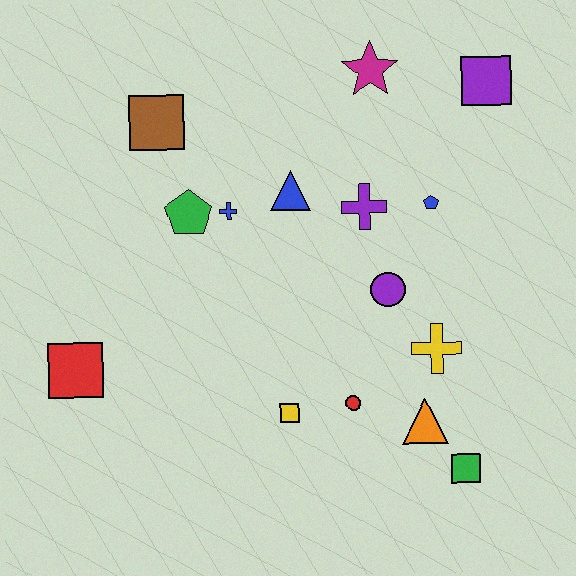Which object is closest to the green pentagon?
The blue cross is closest to the green pentagon.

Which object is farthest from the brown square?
The green square is farthest from the brown square.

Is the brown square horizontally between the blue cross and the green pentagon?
No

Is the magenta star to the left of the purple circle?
Yes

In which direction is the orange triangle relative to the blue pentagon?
The orange triangle is below the blue pentagon.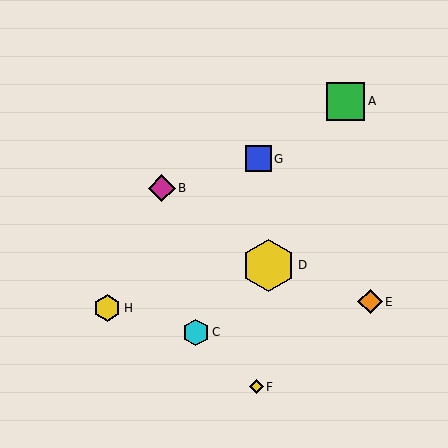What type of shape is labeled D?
Shape D is a yellow hexagon.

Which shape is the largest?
The yellow hexagon (labeled D) is the largest.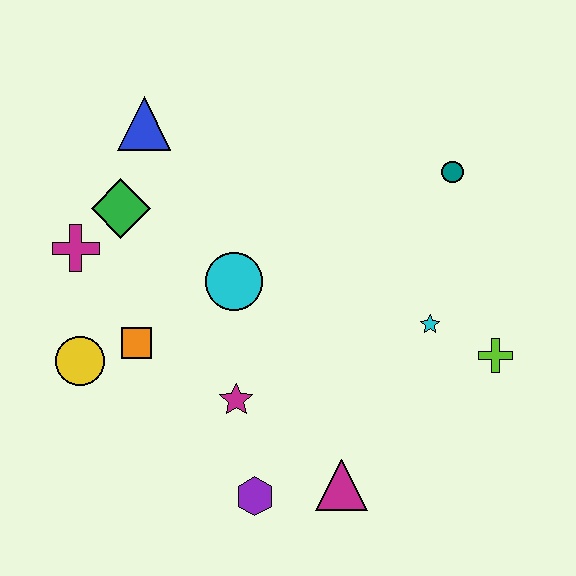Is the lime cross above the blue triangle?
No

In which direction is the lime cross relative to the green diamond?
The lime cross is to the right of the green diamond.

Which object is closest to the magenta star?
The purple hexagon is closest to the magenta star.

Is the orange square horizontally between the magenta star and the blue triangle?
No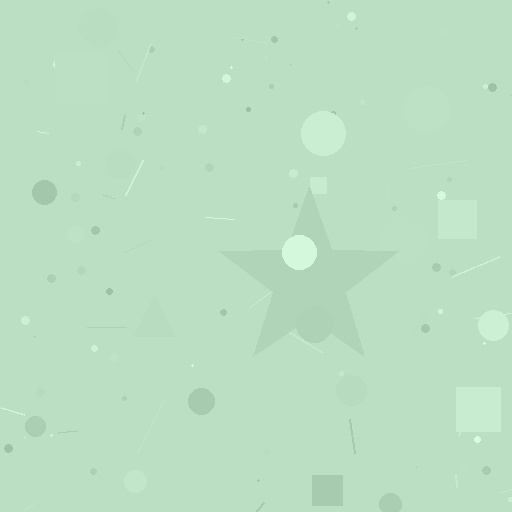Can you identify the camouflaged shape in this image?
The camouflaged shape is a star.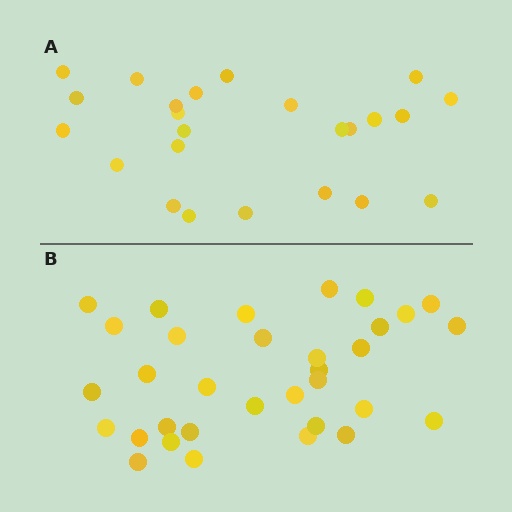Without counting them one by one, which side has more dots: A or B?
Region B (the bottom region) has more dots.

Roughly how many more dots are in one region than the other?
Region B has roughly 8 or so more dots than region A.